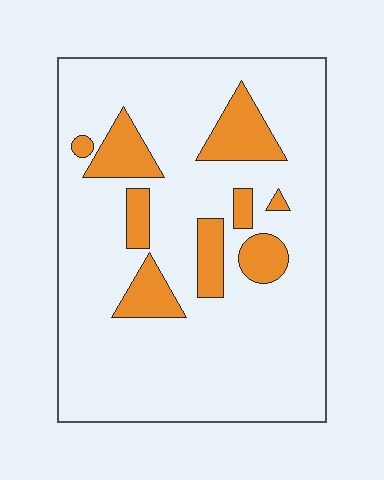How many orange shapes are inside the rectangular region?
9.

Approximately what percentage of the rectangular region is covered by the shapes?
Approximately 15%.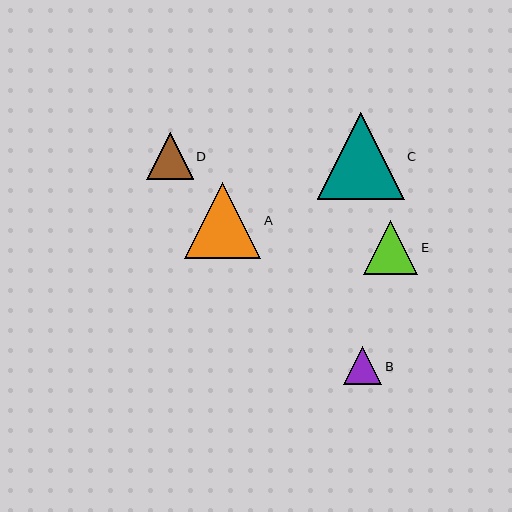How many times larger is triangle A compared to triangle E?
Triangle A is approximately 1.4 times the size of triangle E.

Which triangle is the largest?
Triangle C is the largest with a size of approximately 87 pixels.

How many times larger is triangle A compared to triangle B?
Triangle A is approximately 2.0 times the size of triangle B.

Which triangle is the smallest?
Triangle B is the smallest with a size of approximately 38 pixels.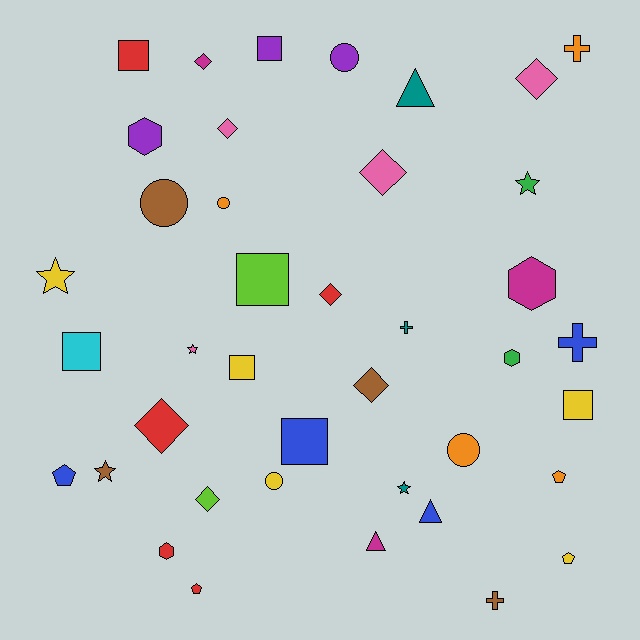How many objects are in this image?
There are 40 objects.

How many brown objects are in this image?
There are 4 brown objects.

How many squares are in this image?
There are 7 squares.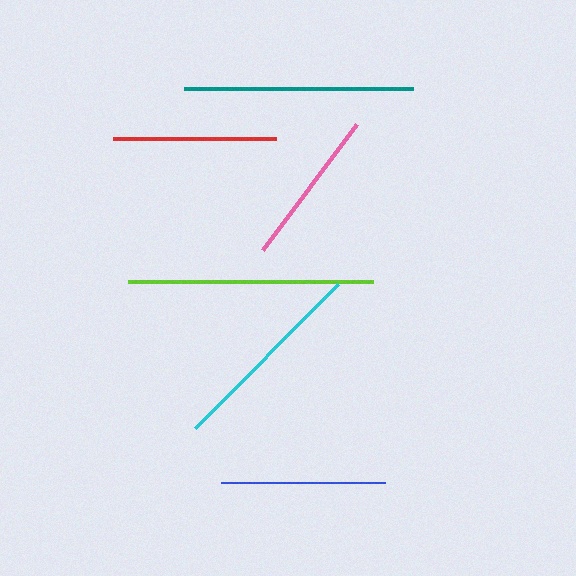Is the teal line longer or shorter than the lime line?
The lime line is longer than the teal line.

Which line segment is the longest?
The lime line is the longest at approximately 244 pixels.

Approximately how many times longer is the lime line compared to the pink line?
The lime line is approximately 1.6 times the length of the pink line.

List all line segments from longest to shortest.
From longest to shortest: lime, teal, cyan, blue, red, pink.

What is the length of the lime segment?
The lime segment is approximately 244 pixels long.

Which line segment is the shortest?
The pink line is the shortest at approximately 157 pixels.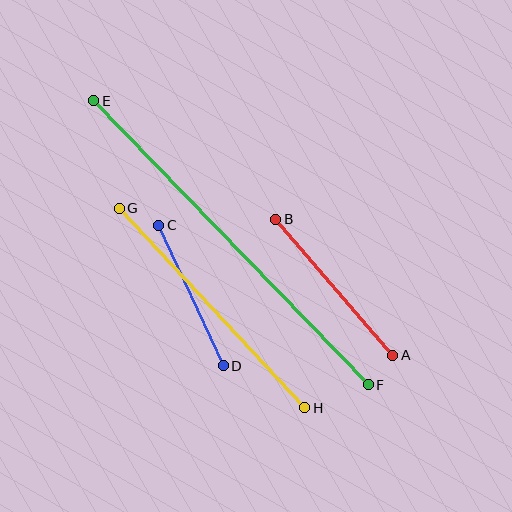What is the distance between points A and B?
The distance is approximately 180 pixels.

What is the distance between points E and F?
The distance is approximately 395 pixels.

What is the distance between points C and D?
The distance is approximately 155 pixels.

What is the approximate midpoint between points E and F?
The midpoint is at approximately (231, 243) pixels.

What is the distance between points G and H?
The distance is approximately 272 pixels.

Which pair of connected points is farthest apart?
Points E and F are farthest apart.